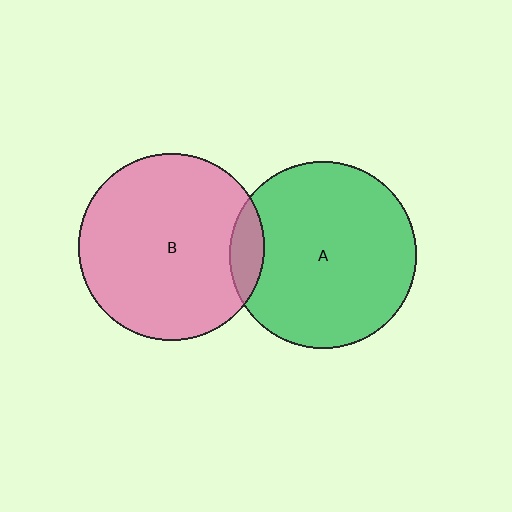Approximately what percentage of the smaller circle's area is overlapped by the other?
Approximately 10%.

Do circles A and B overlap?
Yes.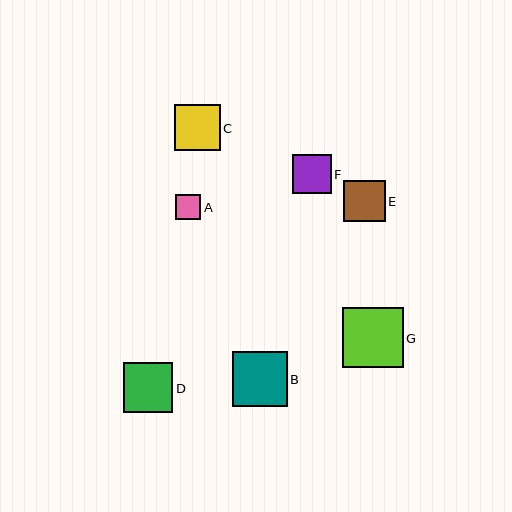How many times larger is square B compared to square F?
Square B is approximately 1.4 times the size of square F.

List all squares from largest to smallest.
From largest to smallest: G, B, D, C, E, F, A.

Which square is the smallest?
Square A is the smallest with a size of approximately 25 pixels.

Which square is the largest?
Square G is the largest with a size of approximately 61 pixels.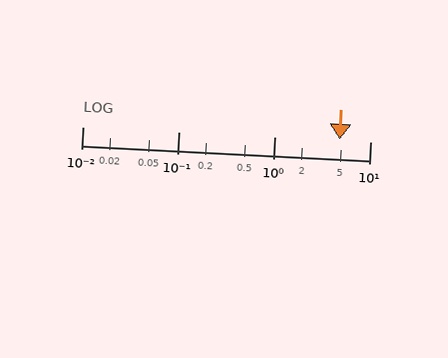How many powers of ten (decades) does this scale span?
The scale spans 3 decades, from 0.01 to 10.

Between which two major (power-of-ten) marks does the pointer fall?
The pointer is between 1 and 10.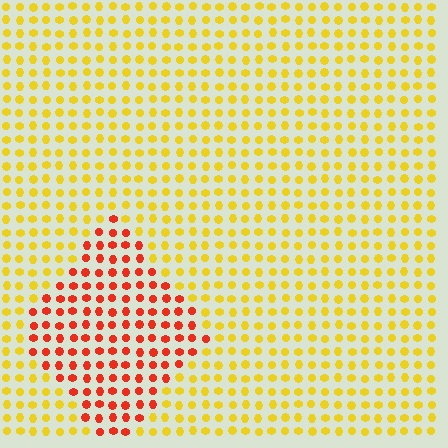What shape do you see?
I see a diamond.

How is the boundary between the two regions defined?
The boundary is defined purely by a slight shift in hue (about 48 degrees). Spacing, size, and orientation are identical on both sides.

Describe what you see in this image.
The image is filled with small yellow elements in a uniform arrangement. A diamond-shaped region is visible where the elements are tinted to a slightly different hue, forming a subtle color boundary.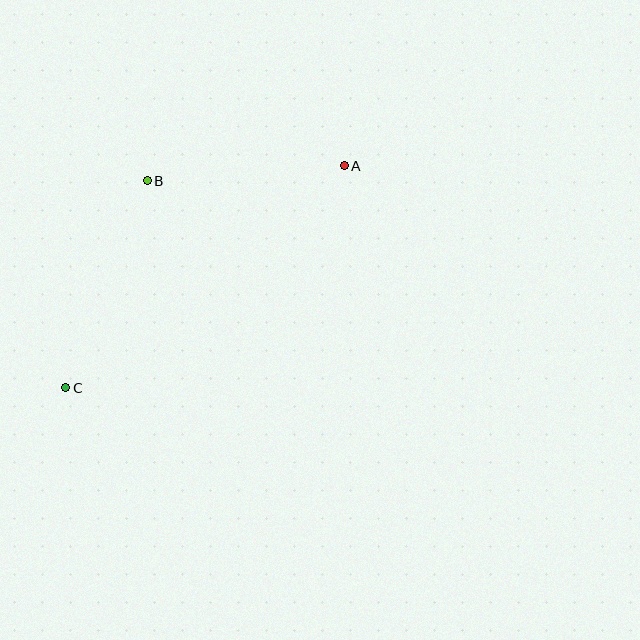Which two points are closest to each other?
Points A and B are closest to each other.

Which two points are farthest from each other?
Points A and C are farthest from each other.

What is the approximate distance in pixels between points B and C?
The distance between B and C is approximately 222 pixels.